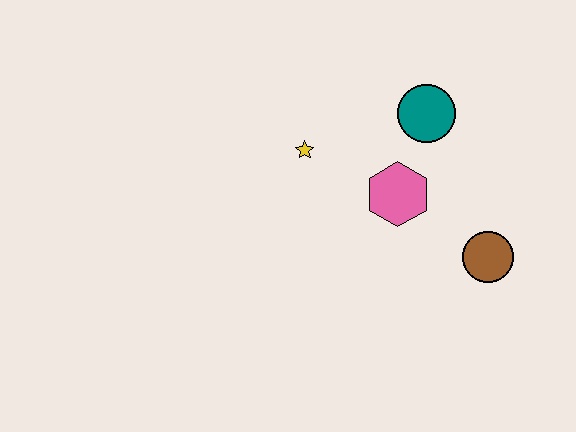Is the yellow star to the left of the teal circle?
Yes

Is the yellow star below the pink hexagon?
No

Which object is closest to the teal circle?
The pink hexagon is closest to the teal circle.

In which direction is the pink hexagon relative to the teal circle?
The pink hexagon is below the teal circle.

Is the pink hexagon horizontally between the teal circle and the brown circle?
No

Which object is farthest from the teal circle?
The brown circle is farthest from the teal circle.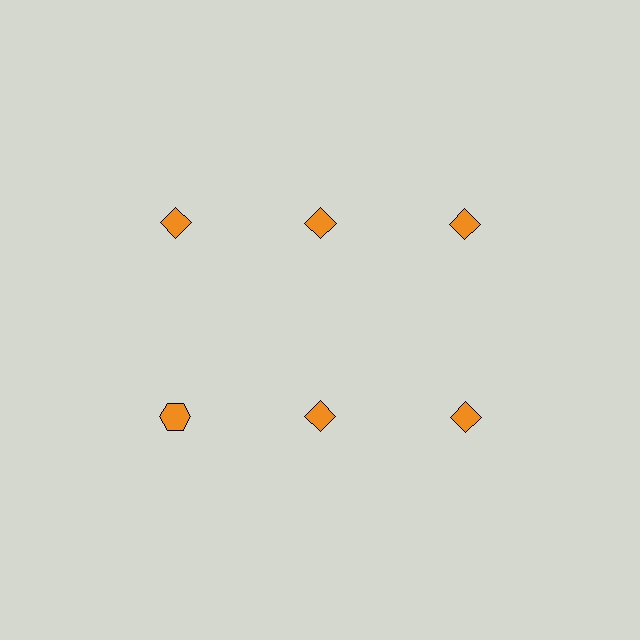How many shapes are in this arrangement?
There are 6 shapes arranged in a grid pattern.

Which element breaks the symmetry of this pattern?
The orange hexagon in the second row, leftmost column breaks the symmetry. All other shapes are orange diamonds.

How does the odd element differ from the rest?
It has a different shape: hexagon instead of diamond.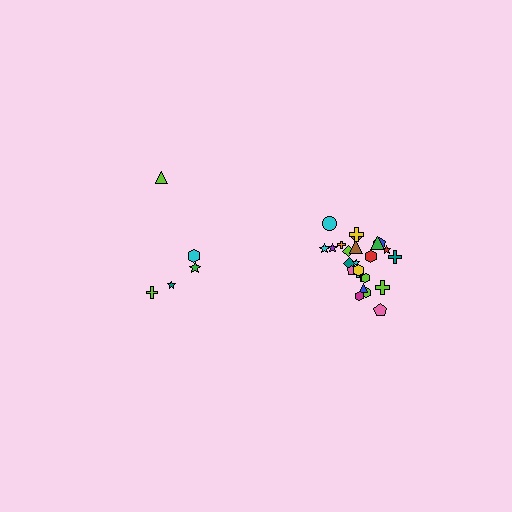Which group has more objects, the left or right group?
The right group.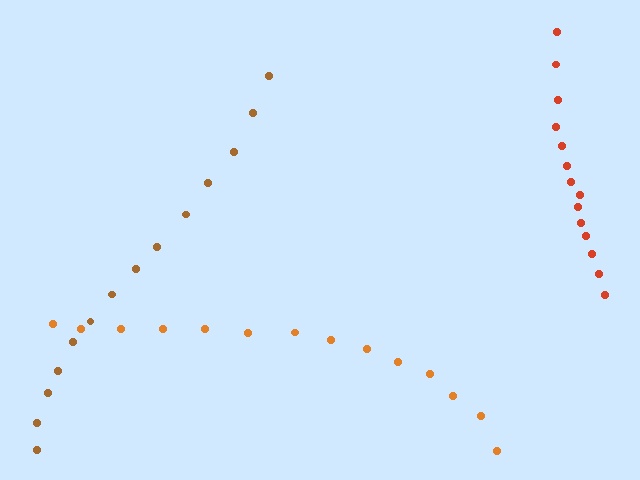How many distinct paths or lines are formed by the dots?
There are 3 distinct paths.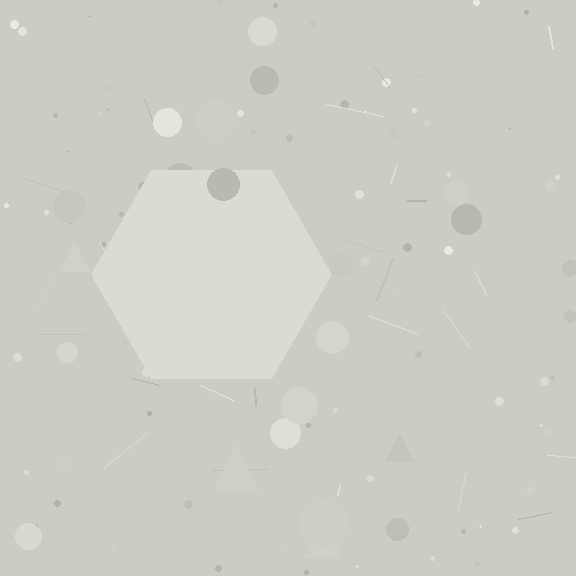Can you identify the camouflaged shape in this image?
The camouflaged shape is a hexagon.